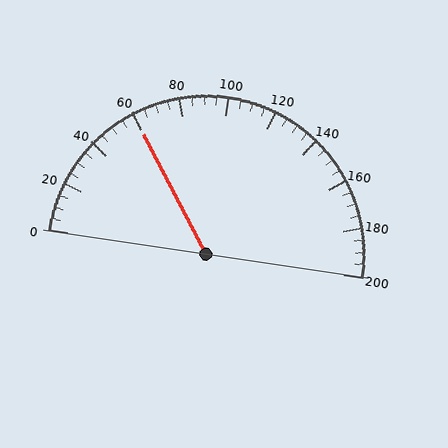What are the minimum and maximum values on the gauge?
The gauge ranges from 0 to 200.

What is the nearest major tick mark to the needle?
The nearest major tick mark is 60.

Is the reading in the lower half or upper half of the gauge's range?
The reading is in the lower half of the range (0 to 200).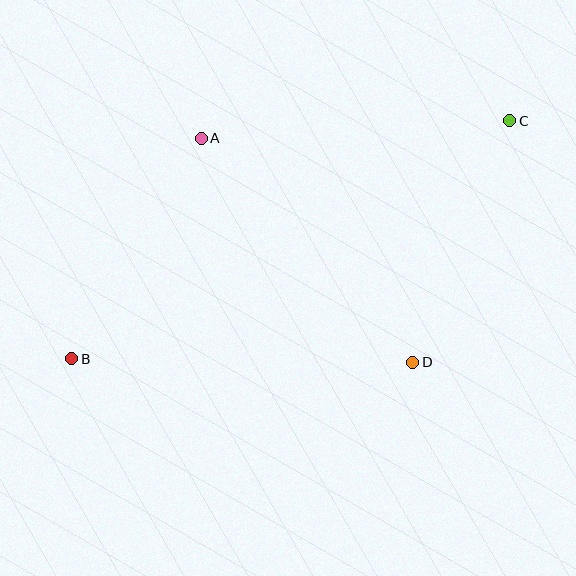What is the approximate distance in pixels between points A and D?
The distance between A and D is approximately 308 pixels.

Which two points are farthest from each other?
Points B and C are farthest from each other.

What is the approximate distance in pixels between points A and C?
The distance between A and C is approximately 309 pixels.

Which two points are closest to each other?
Points A and B are closest to each other.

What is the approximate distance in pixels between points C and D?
The distance between C and D is approximately 260 pixels.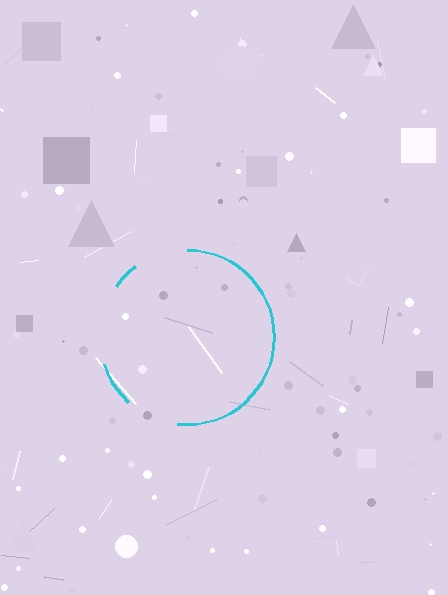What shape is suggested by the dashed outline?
The dashed outline suggests a circle.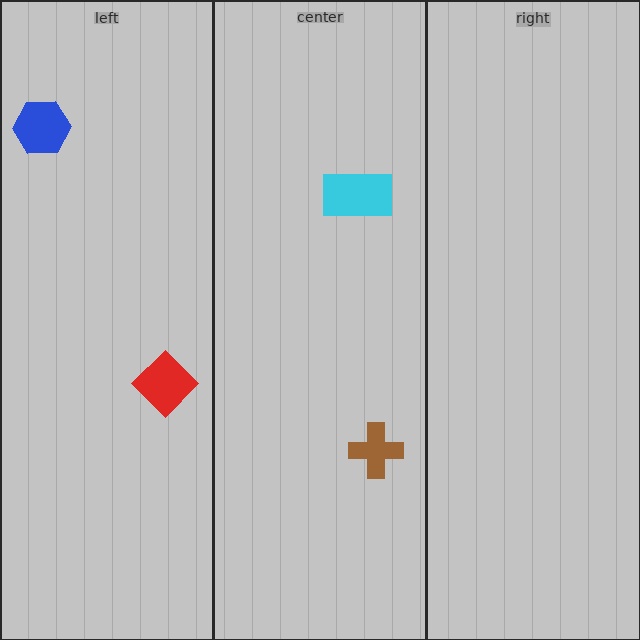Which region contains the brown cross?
The center region.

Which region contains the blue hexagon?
The left region.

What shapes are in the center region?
The brown cross, the cyan rectangle.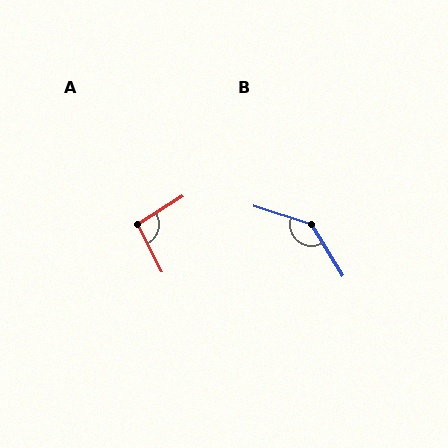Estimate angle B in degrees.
Approximately 139 degrees.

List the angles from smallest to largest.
A (95°), B (139°).